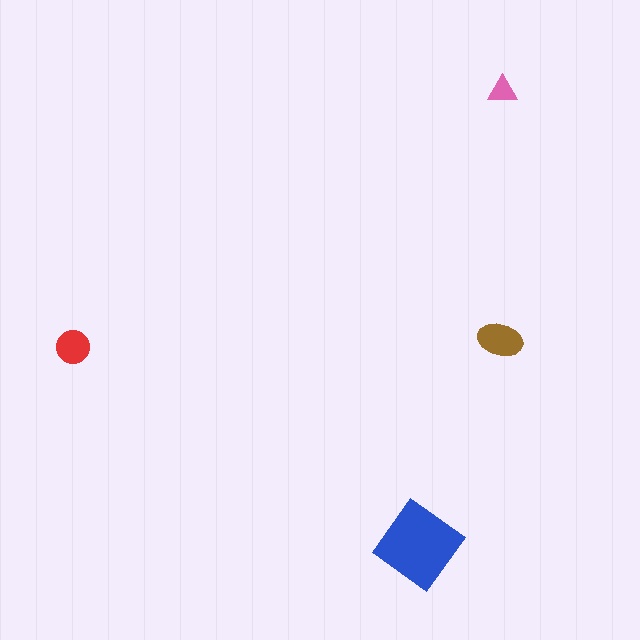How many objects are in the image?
There are 4 objects in the image.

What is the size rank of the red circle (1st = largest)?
3rd.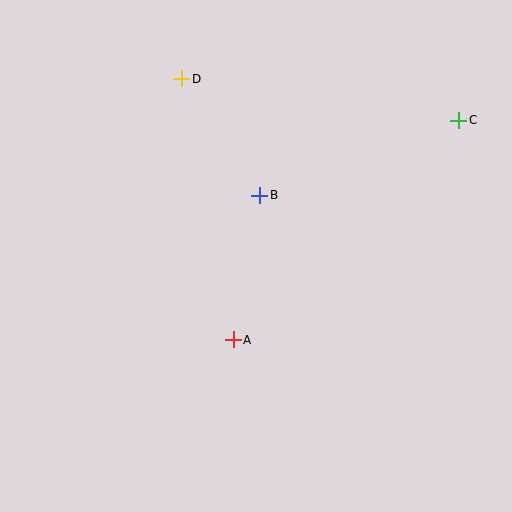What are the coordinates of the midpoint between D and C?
The midpoint between D and C is at (320, 100).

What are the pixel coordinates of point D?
Point D is at (182, 79).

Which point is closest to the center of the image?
Point B at (260, 195) is closest to the center.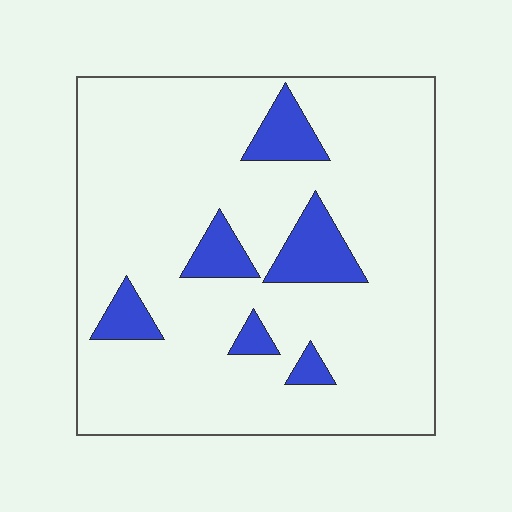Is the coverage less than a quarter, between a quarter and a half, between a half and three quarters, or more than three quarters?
Less than a quarter.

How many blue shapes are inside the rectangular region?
6.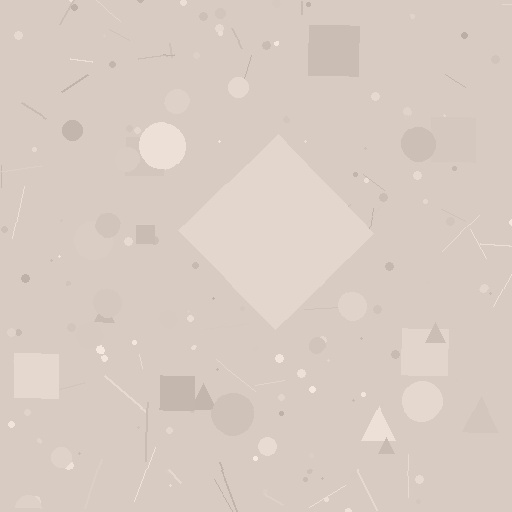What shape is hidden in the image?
A diamond is hidden in the image.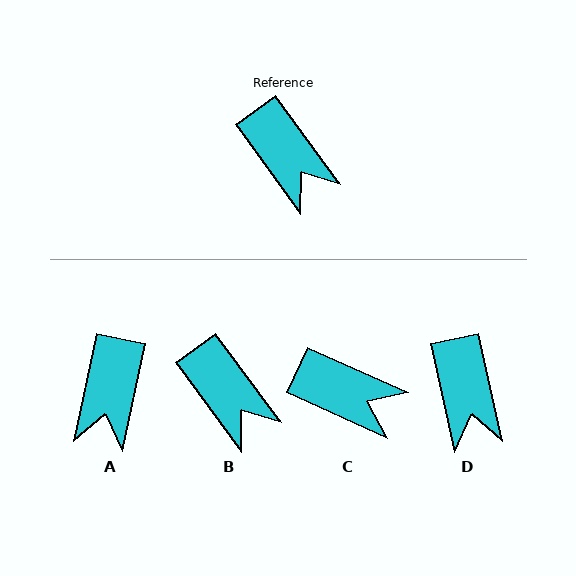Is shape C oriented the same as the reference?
No, it is off by about 29 degrees.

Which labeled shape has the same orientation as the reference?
B.